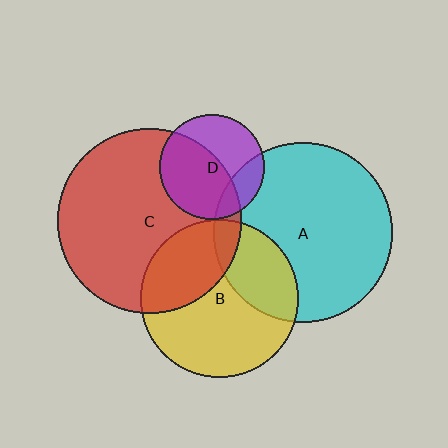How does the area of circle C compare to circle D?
Approximately 3.1 times.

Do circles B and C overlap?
Yes.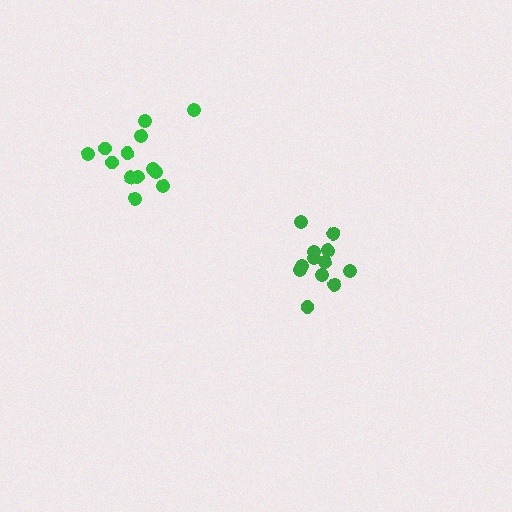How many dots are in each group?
Group 1: 13 dots, Group 2: 12 dots (25 total).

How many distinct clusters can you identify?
There are 2 distinct clusters.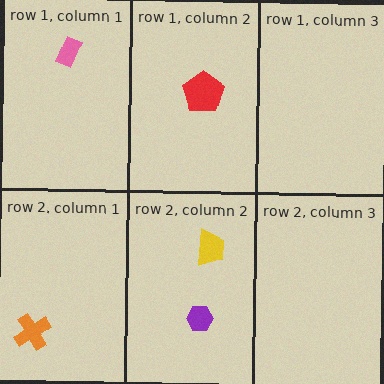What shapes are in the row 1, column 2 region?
The red pentagon.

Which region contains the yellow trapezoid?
The row 2, column 2 region.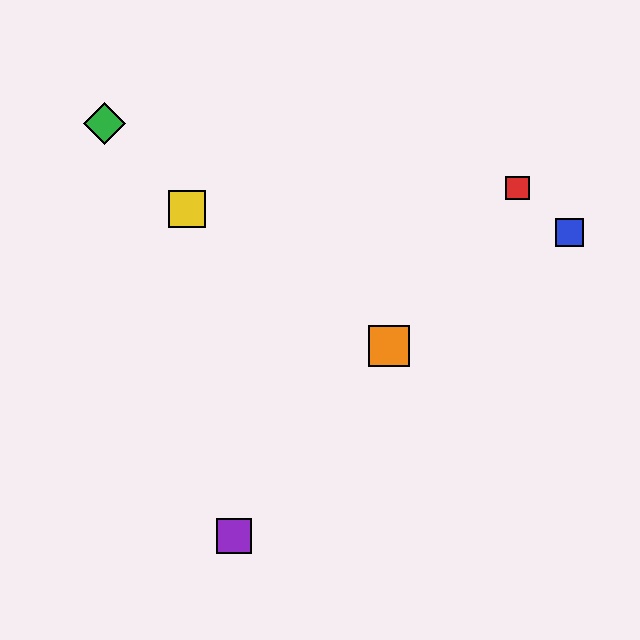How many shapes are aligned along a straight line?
3 shapes (the red square, the purple square, the orange square) are aligned along a straight line.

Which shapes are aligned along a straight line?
The red square, the purple square, the orange square are aligned along a straight line.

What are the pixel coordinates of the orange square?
The orange square is at (389, 346).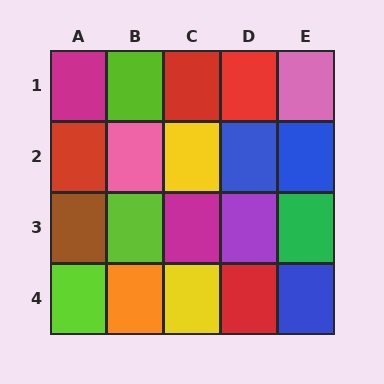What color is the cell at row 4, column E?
Blue.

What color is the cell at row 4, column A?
Lime.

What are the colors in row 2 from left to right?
Red, pink, yellow, blue, blue.